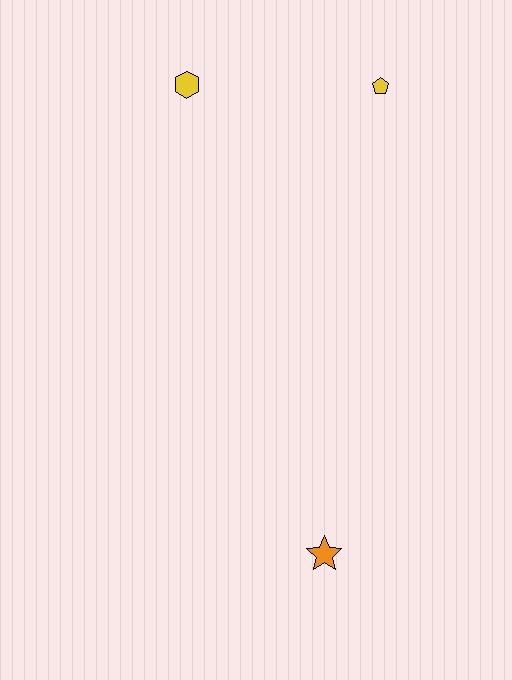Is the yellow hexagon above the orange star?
Yes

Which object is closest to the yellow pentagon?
The yellow hexagon is closest to the yellow pentagon.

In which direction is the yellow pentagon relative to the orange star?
The yellow pentagon is above the orange star.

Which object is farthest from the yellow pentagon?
The orange star is farthest from the yellow pentagon.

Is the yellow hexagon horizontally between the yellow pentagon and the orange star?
No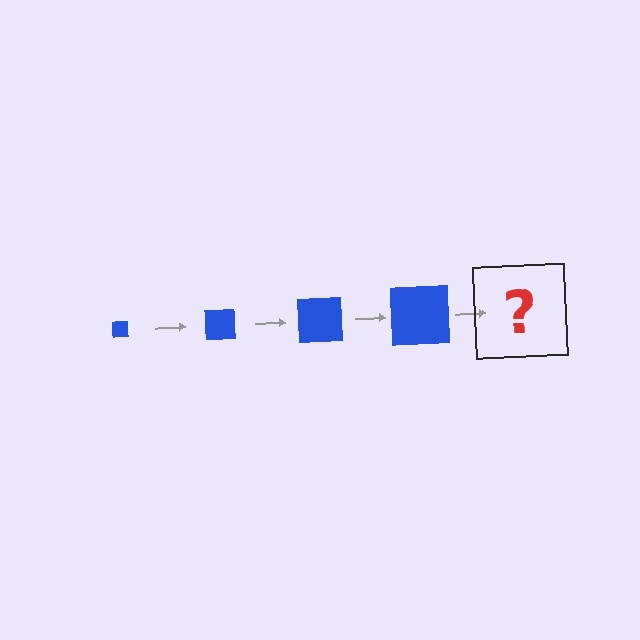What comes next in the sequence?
The next element should be a blue square, larger than the previous one.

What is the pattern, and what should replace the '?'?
The pattern is that the square gets progressively larger each step. The '?' should be a blue square, larger than the previous one.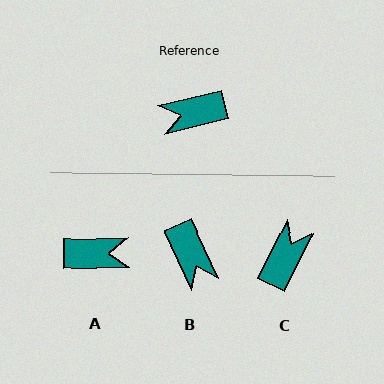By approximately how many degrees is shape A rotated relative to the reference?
Approximately 168 degrees counter-clockwise.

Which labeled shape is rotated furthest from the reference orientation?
A, about 168 degrees away.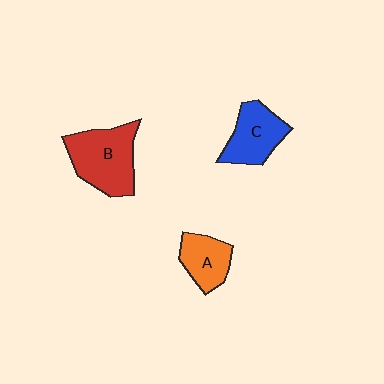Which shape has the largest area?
Shape B (red).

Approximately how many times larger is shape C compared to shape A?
Approximately 1.2 times.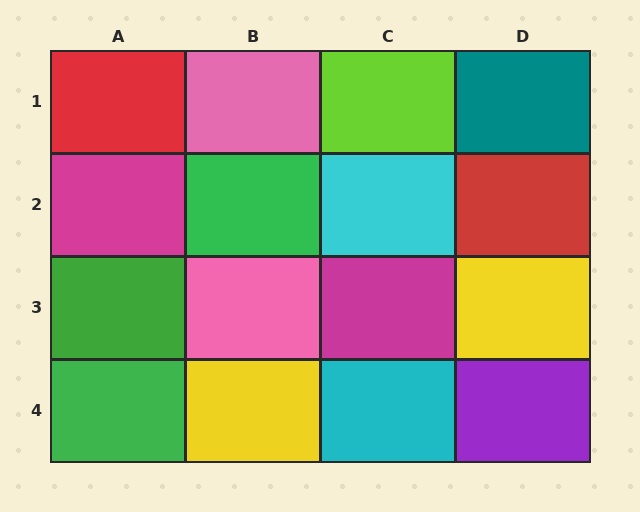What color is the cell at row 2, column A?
Magenta.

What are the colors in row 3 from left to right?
Green, pink, magenta, yellow.